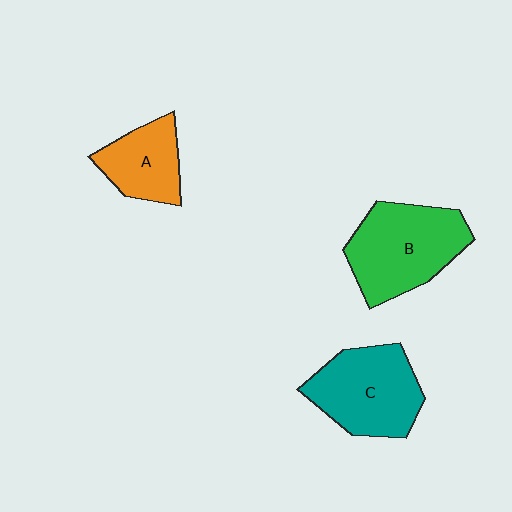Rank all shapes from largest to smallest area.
From largest to smallest: B (green), C (teal), A (orange).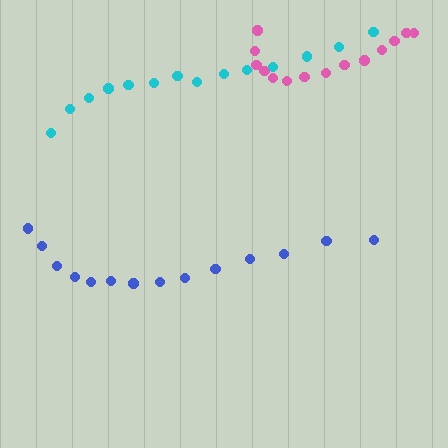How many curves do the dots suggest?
There are 3 distinct paths.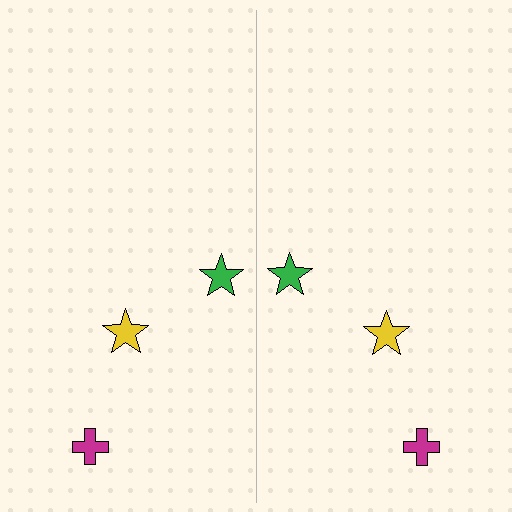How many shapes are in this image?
There are 6 shapes in this image.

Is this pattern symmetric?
Yes, this pattern has bilateral (reflection) symmetry.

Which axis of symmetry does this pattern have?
The pattern has a vertical axis of symmetry running through the center of the image.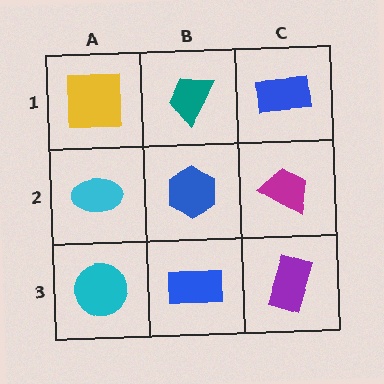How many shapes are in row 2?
3 shapes.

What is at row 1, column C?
A blue rectangle.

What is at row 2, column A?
A cyan ellipse.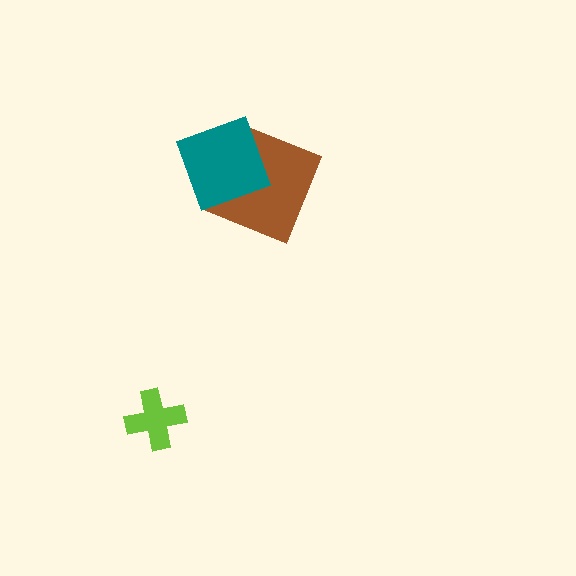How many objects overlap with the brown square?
1 object overlaps with the brown square.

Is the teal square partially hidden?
No, no other shape covers it.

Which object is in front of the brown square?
The teal square is in front of the brown square.